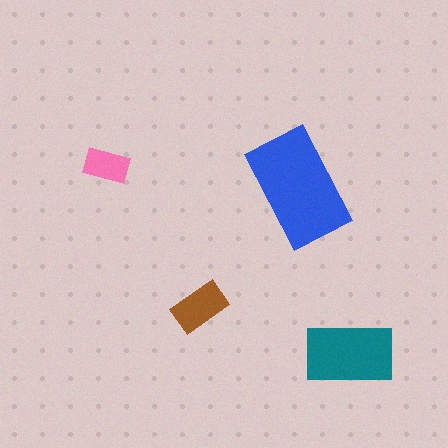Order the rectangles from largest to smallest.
the blue one, the teal one, the brown one, the pink one.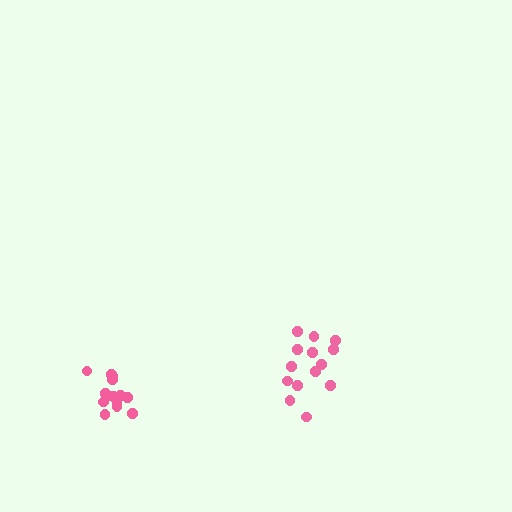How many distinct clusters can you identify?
There are 2 distinct clusters.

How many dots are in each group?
Group 1: 15 dots, Group 2: 14 dots (29 total).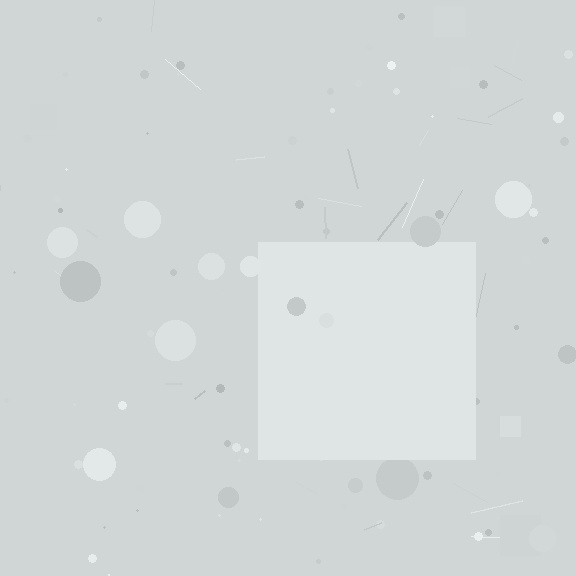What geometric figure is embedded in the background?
A square is embedded in the background.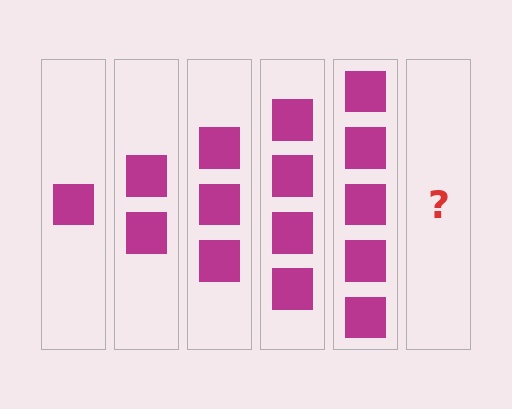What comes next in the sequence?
The next element should be 6 squares.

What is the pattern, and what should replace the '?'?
The pattern is that each step adds one more square. The '?' should be 6 squares.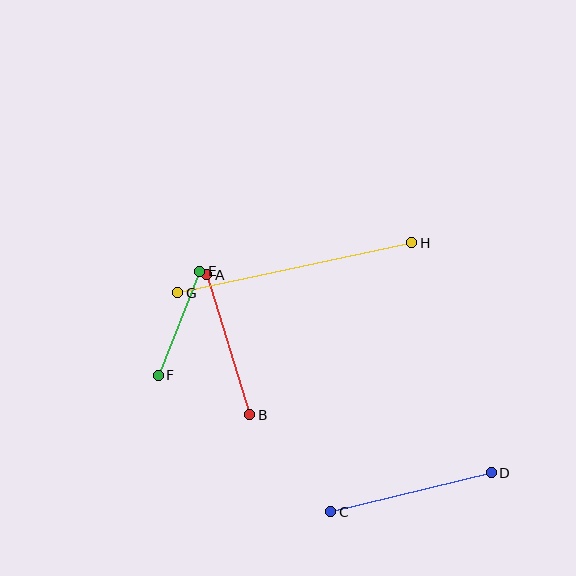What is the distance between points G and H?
The distance is approximately 239 pixels.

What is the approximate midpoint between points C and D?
The midpoint is at approximately (411, 492) pixels.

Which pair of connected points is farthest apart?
Points G and H are farthest apart.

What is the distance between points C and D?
The distance is approximately 165 pixels.